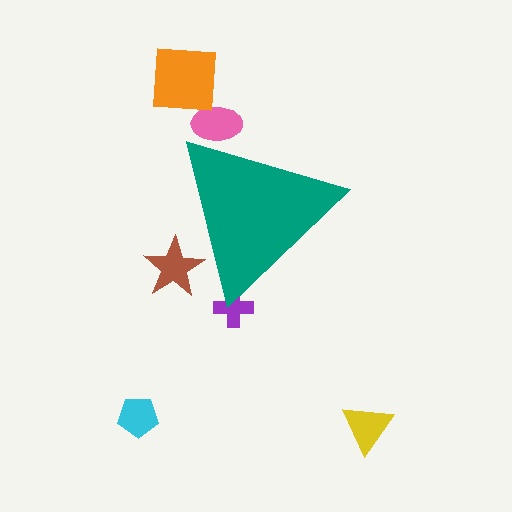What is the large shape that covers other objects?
A teal triangle.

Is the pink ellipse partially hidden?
Yes, the pink ellipse is partially hidden behind the teal triangle.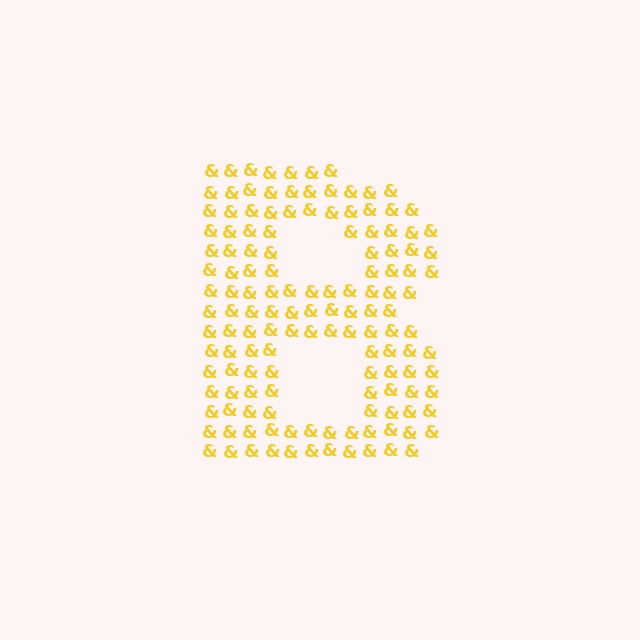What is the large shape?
The large shape is the letter B.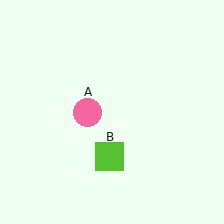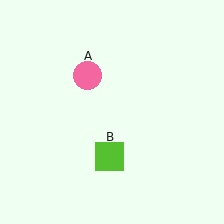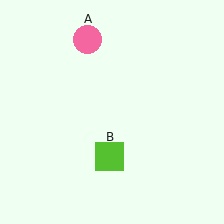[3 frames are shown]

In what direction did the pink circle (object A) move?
The pink circle (object A) moved up.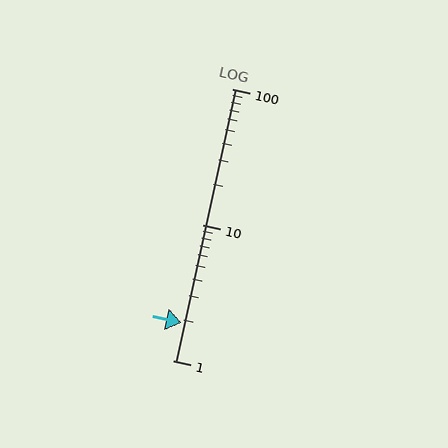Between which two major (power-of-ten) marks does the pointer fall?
The pointer is between 1 and 10.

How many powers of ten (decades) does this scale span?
The scale spans 2 decades, from 1 to 100.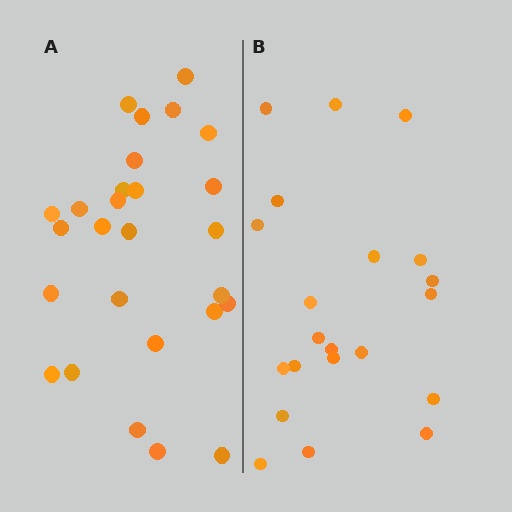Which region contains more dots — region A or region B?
Region A (the left region) has more dots.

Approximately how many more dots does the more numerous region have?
Region A has about 6 more dots than region B.